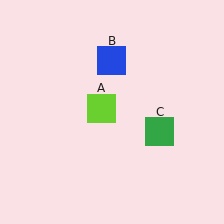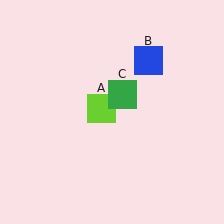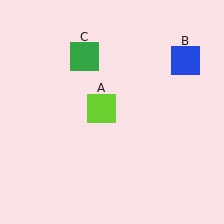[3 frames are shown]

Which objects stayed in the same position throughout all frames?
Lime square (object A) remained stationary.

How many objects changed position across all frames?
2 objects changed position: blue square (object B), green square (object C).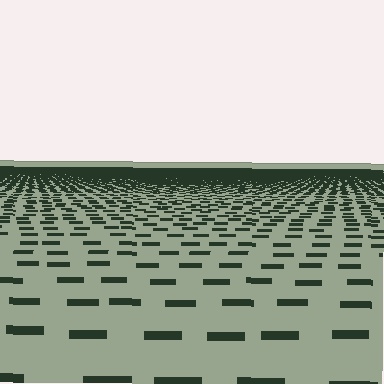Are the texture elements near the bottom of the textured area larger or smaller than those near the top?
Larger. Near the bottom, elements are closer to the viewer and appear at a bigger on-screen size.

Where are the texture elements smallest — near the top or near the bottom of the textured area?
Near the top.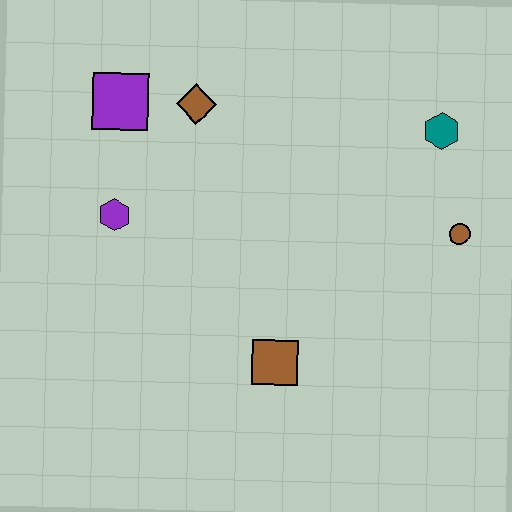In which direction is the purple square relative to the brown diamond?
The purple square is to the left of the brown diamond.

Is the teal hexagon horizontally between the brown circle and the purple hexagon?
Yes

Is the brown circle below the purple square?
Yes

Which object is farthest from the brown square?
The purple square is farthest from the brown square.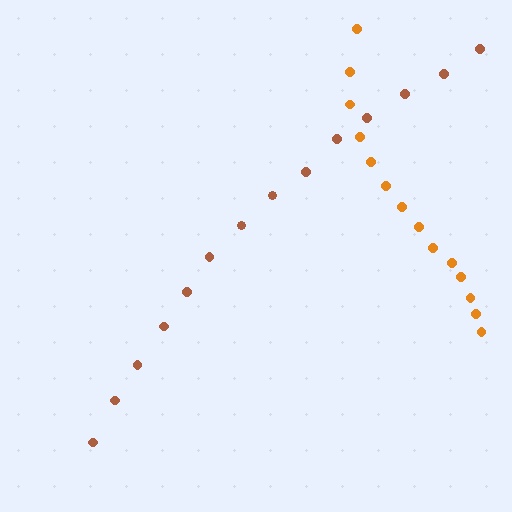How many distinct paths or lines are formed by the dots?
There are 2 distinct paths.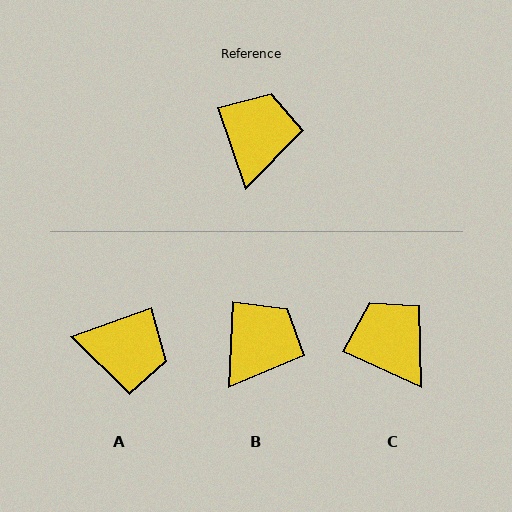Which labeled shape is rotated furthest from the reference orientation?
A, about 89 degrees away.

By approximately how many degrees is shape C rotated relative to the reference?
Approximately 46 degrees counter-clockwise.